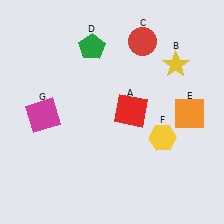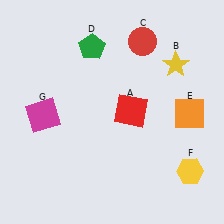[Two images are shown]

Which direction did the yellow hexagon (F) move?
The yellow hexagon (F) moved down.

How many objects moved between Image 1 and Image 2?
1 object moved between the two images.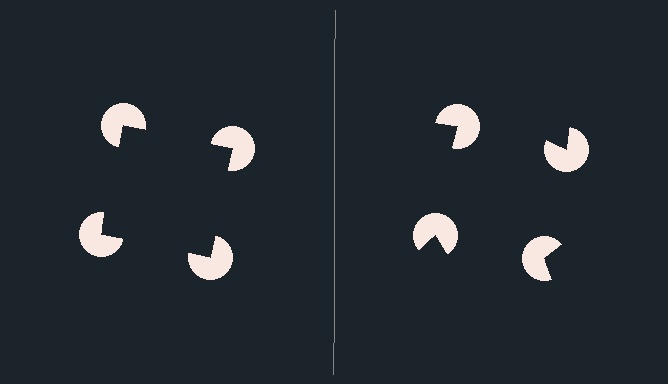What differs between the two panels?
The pac-man discs are positioned identically on both sides; only the wedge orientations differ. On the left they align to a square; on the right they are misaligned.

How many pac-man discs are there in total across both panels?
8 — 4 on each side.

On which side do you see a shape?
An illusory square appears on the left side. On the right side the wedge cuts are rotated, so no coherent shape forms.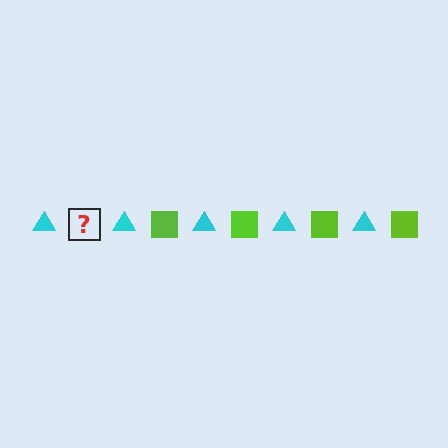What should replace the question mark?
The question mark should be replaced with a lime square.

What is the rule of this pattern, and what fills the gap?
The rule is that the pattern alternates between cyan triangle and lime square. The gap should be filled with a lime square.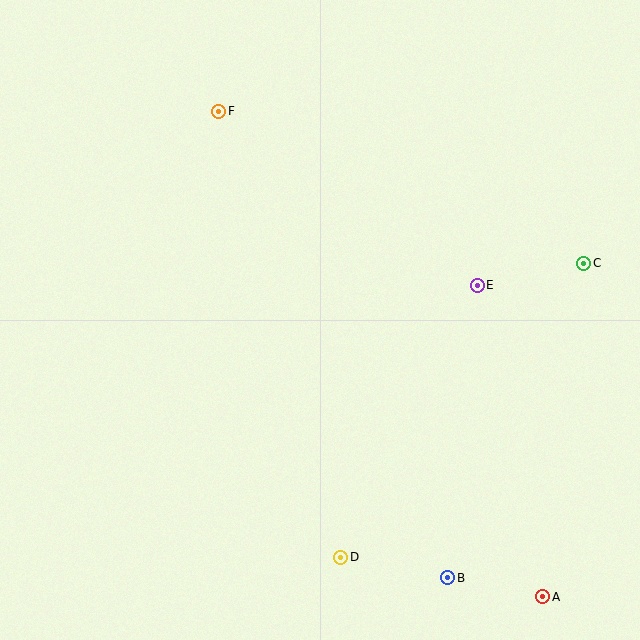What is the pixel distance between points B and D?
The distance between B and D is 109 pixels.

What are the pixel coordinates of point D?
Point D is at (341, 557).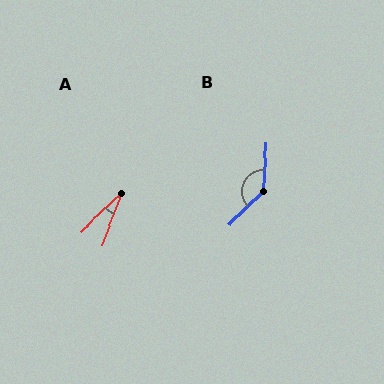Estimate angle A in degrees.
Approximately 26 degrees.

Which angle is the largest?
B, at approximately 138 degrees.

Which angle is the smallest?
A, at approximately 26 degrees.